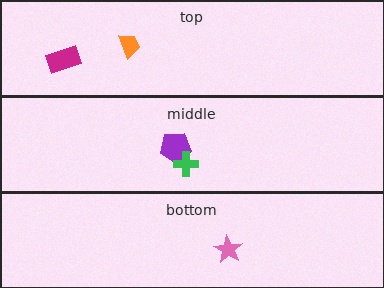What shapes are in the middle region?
The purple pentagon, the green cross.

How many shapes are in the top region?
2.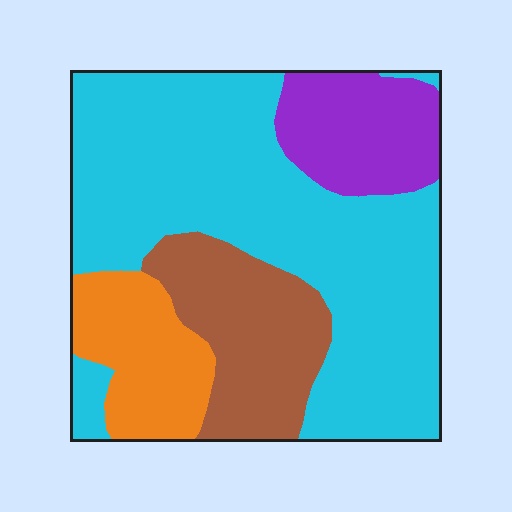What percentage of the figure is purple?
Purple takes up about one eighth (1/8) of the figure.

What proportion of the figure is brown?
Brown covers around 20% of the figure.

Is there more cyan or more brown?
Cyan.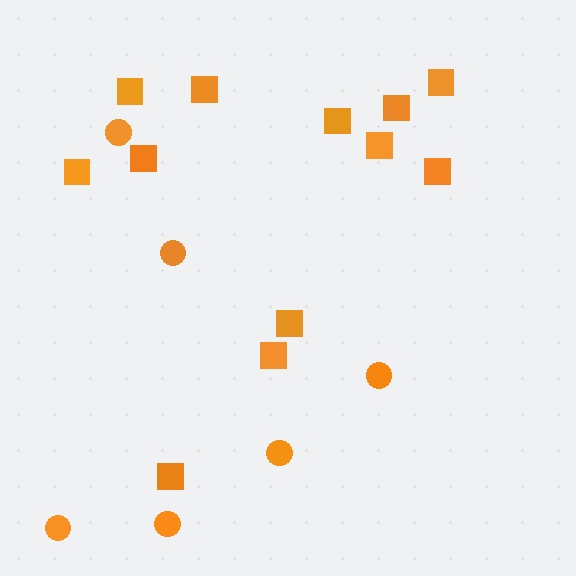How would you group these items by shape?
There are 2 groups: one group of squares (12) and one group of circles (6).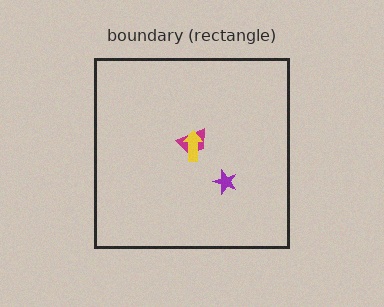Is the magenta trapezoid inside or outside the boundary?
Inside.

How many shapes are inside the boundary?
3 inside, 0 outside.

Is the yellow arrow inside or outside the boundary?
Inside.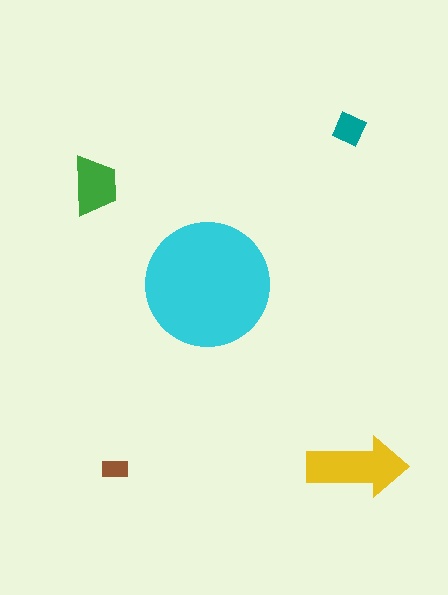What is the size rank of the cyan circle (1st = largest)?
1st.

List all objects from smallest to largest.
The brown rectangle, the teal diamond, the green trapezoid, the yellow arrow, the cyan circle.